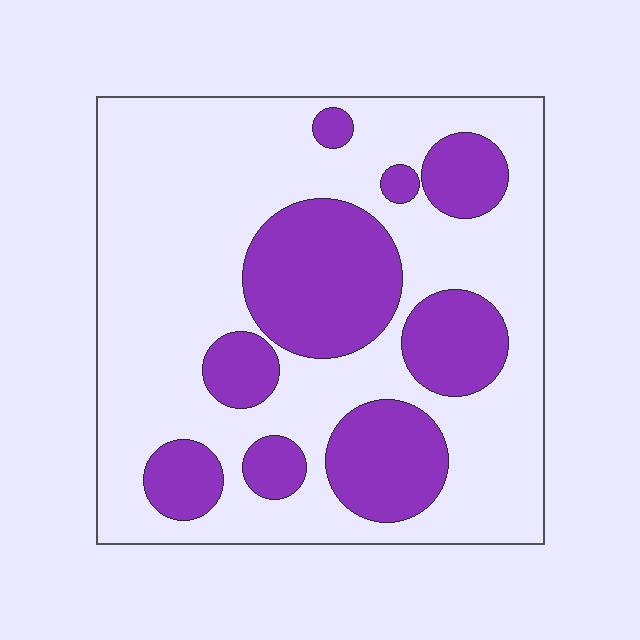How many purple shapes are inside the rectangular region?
9.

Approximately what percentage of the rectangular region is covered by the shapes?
Approximately 30%.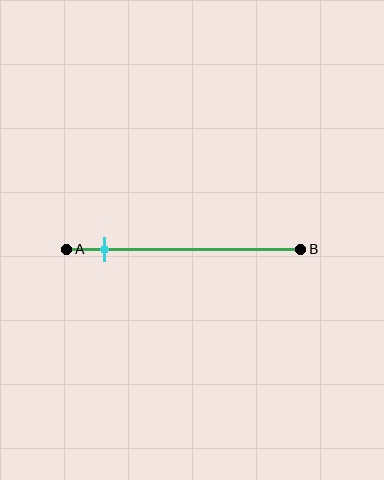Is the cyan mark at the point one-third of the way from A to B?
No, the mark is at about 15% from A, not at the 33% one-third point.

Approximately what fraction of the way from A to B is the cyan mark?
The cyan mark is approximately 15% of the way from A to B.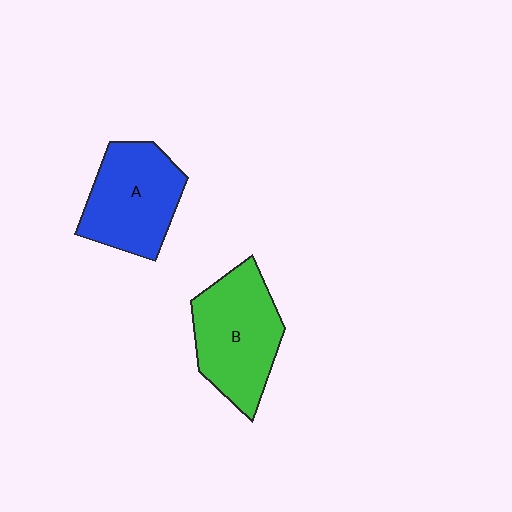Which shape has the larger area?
Shape B (green).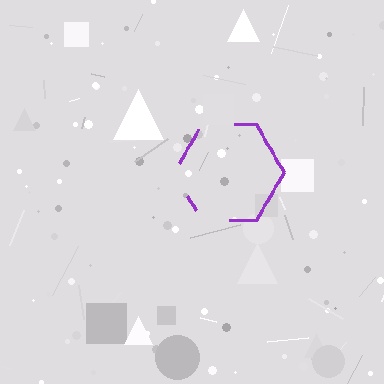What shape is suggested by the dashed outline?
The dashed outline suggests a hexagon.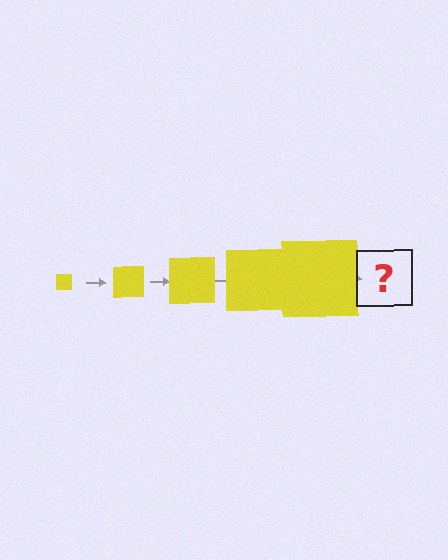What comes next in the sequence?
The next element should be a yellow square, larger than the previous one.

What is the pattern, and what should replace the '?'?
The pattern is that the square gets progressively larger each step. The '?' should be a yellow square, larger than the previous one.